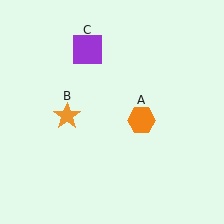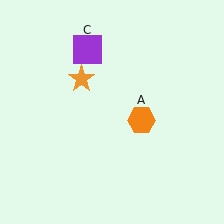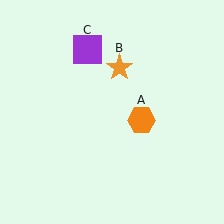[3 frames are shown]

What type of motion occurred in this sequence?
The orange star (object B) rotated clockwise around the center of the scene.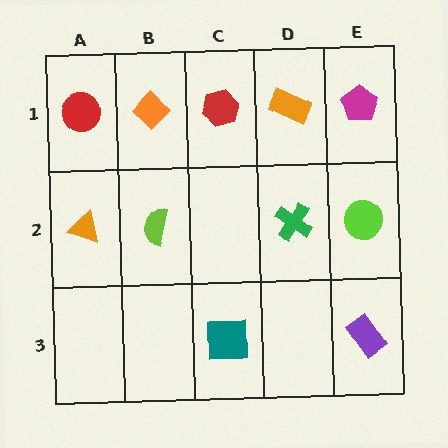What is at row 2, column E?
A lime circle.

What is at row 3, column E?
A purple rectangle.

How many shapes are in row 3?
2 shapes.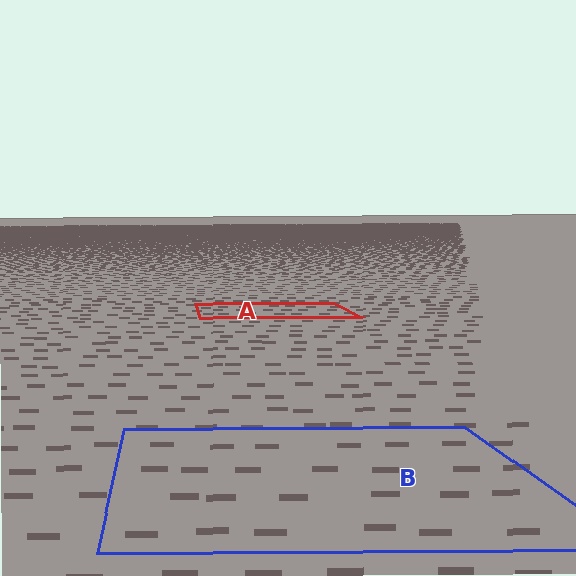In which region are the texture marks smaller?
The texture marks are smaller in region A, because it is farther away.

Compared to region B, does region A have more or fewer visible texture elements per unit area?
Region A has more texture elements per unit area — they are packed more densely because it is farther away.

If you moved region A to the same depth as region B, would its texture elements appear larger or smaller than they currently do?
They would appear larger. At a closer depth, the same texture elements are projected at a bigger on-screen size.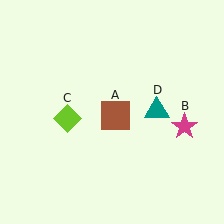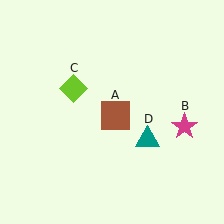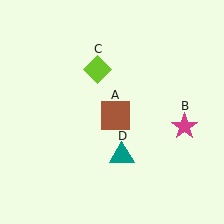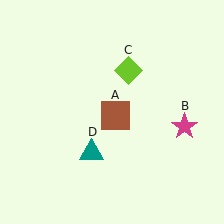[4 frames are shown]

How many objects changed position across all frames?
2 objects changed position: lime diamond (object C), teal triangle (object D).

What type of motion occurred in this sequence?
The lime diamond (object C), teal triangle (object D) rotated clockwise around the center of the scene.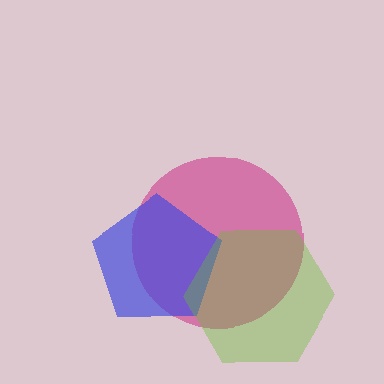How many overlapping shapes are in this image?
There are 3 overlapping shapes in the image.